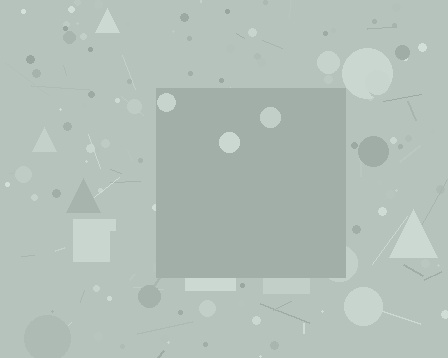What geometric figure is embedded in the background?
A square is embedded in the background.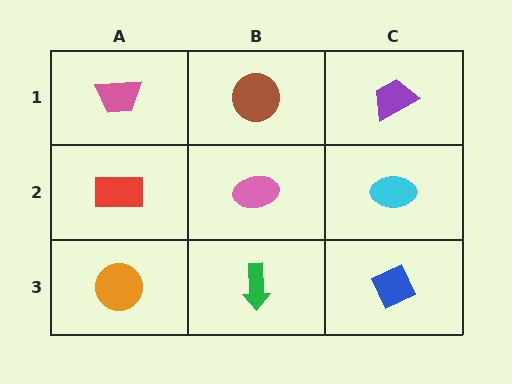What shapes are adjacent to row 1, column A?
A red rectangle (row 2, column A), a brown circle (row 1, column B).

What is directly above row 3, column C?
A cyan ellipse.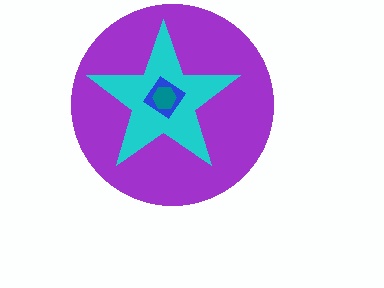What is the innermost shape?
The teal hexagon.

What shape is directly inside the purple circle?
The cyan star.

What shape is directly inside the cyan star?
The blue diamond.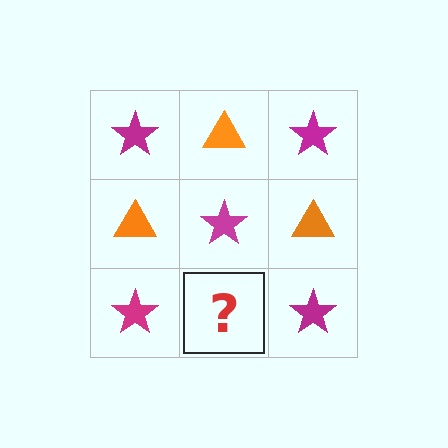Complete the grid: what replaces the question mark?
The question mark should be replaced with an orange triangle.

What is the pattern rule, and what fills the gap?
The rule is that it alternates magenta star and orange triangle in a checkerboard pattern. The gap should be filled with an orange triangle.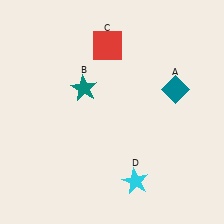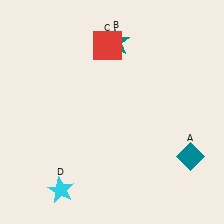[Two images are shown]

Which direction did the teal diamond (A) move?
The teal diamond (A) moved down.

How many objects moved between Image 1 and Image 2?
3 objects moved between the two images.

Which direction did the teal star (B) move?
The teal star (B) moved up.